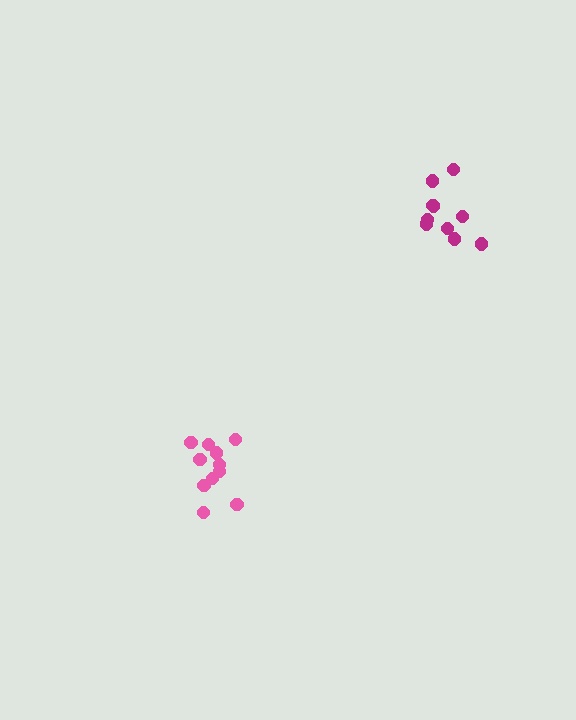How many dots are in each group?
Group 1: 11 dots, Group 2: 10 dots (21 total).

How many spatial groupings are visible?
There are 2 spatial groupings.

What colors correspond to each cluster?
The clusters are colored: pink, magenta.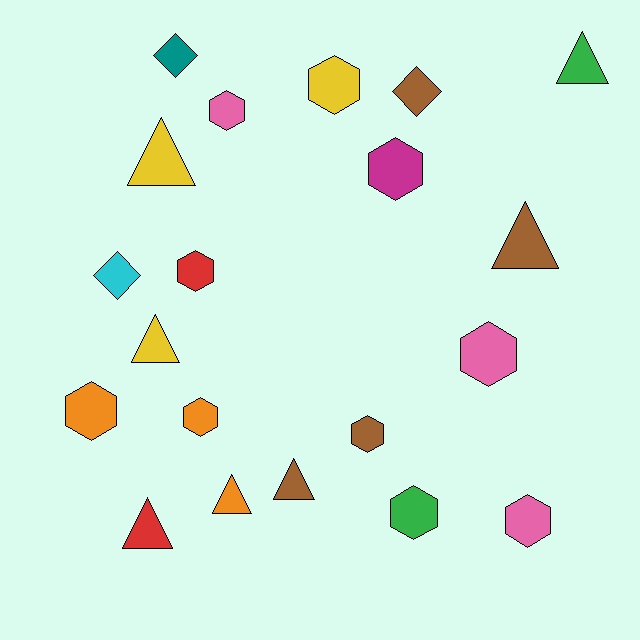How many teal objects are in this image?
There is 1 teal object.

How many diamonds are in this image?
There are 3 diamonds.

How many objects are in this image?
There are 20 objects.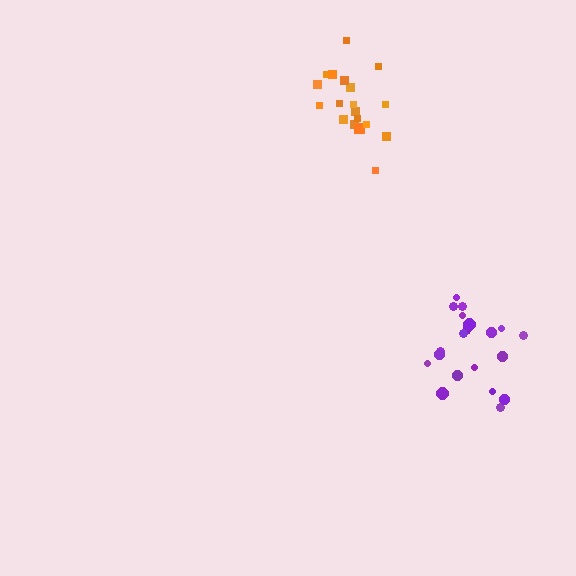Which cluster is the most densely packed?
Purple.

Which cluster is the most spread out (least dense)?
Orange.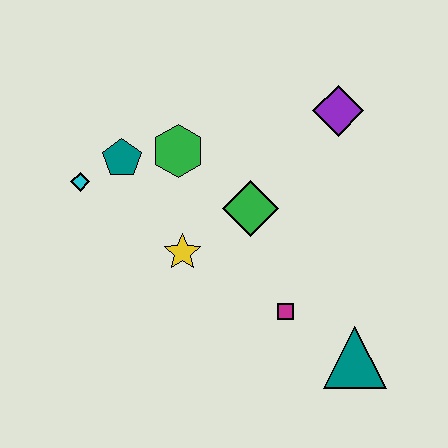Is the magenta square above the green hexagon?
No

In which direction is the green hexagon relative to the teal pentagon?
The green hexagon is to the right of the teal pentagon.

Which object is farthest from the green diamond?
The teal triangle is farthest from the green diamond.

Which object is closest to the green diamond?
The yellow star is closest to the green diamond.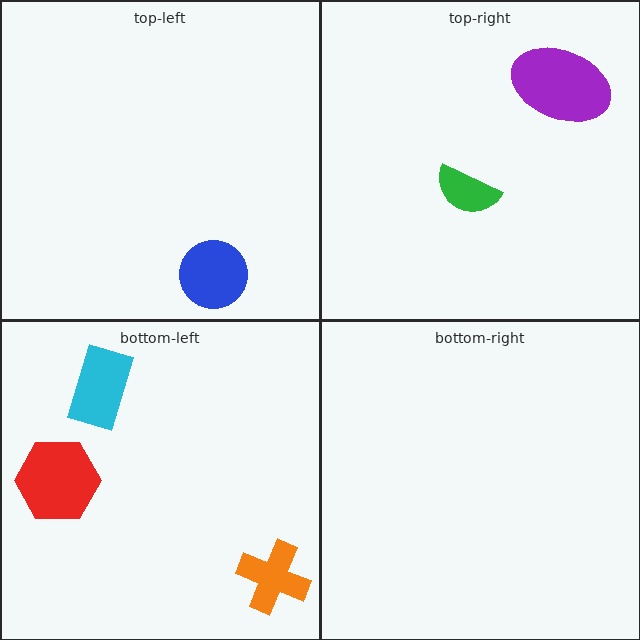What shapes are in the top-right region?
The purple ellipse, the green semicircle.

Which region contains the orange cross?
The bottom-left region.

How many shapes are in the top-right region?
2.